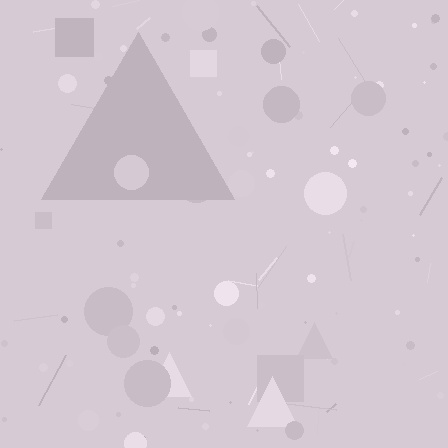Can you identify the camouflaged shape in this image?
The camouflaged shape is a triangle.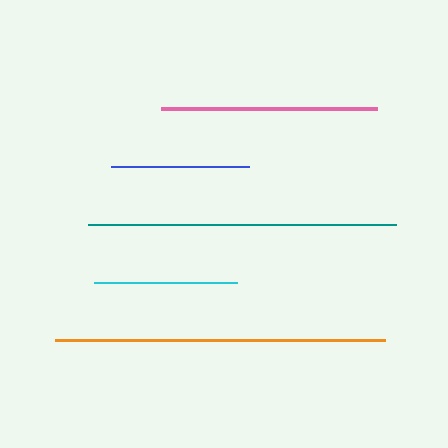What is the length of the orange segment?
The orange segment is approximately 329 pixels long.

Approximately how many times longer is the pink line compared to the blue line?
The pink line is approximately 1.6 times the length of the blue line.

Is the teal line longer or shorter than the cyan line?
The teal line is longer than the cyan line.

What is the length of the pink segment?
The pink segment is approximately 216 pixels long.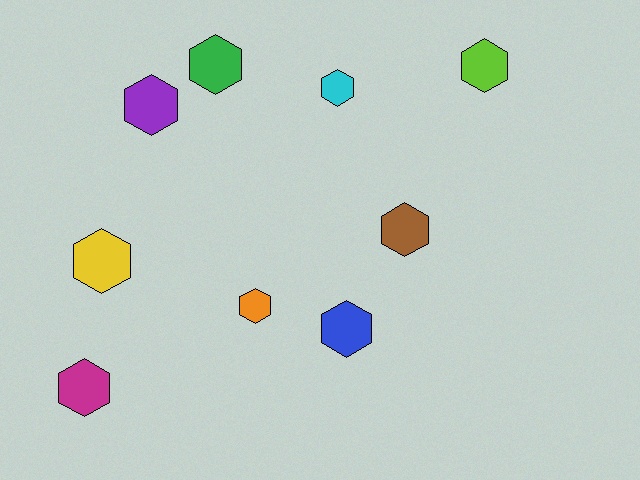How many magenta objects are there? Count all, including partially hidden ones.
There is 1 magenta object.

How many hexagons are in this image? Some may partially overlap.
There are 9 hexagons.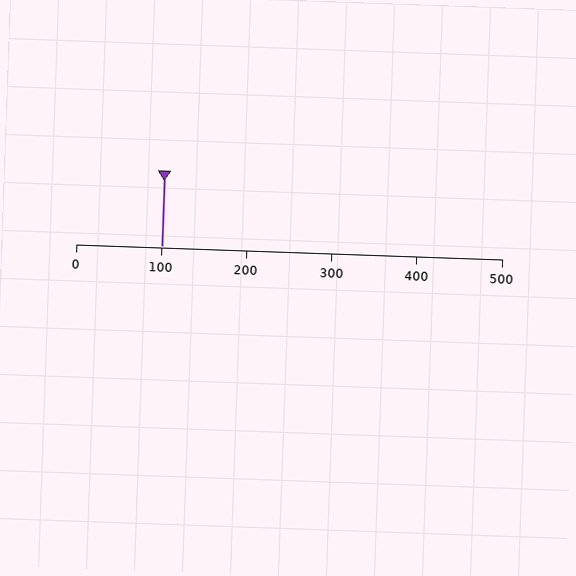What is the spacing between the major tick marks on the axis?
The major ticks are spaced 100 apart.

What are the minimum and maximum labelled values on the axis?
The axis runs from 0 to 500.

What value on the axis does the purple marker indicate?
The marker indicates approximately 100.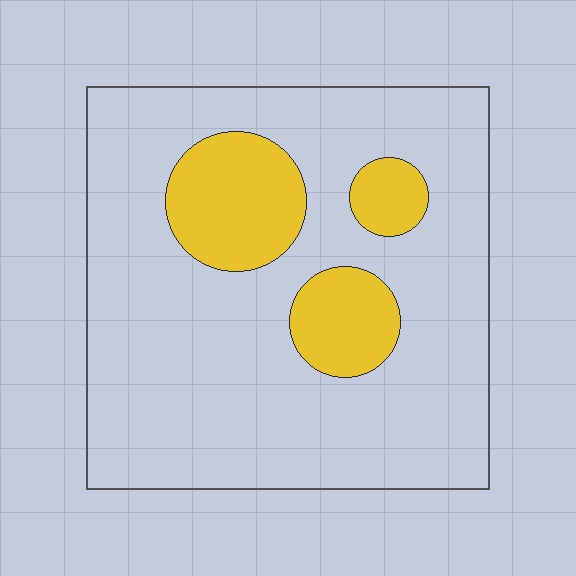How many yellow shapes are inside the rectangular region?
3.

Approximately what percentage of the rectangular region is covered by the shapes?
Approximately 20%.